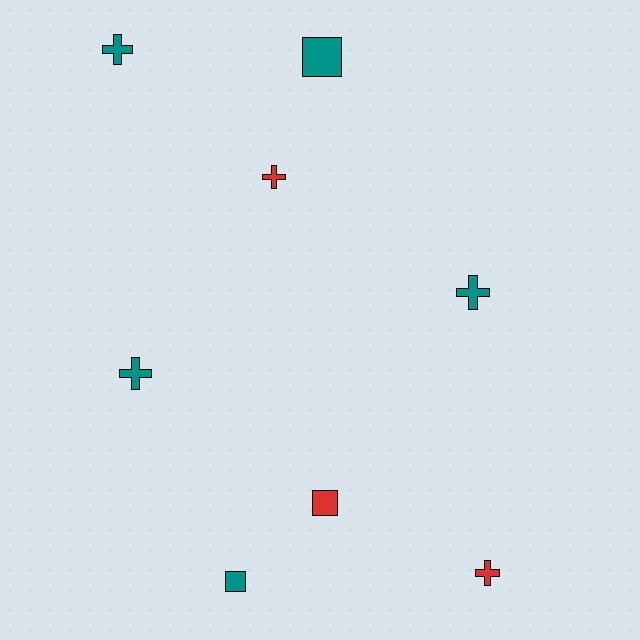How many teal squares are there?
There are 2 teal squares.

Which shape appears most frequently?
Cross, with 5 objects.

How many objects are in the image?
There are 8 objects.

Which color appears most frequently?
Teal, with 5 objects.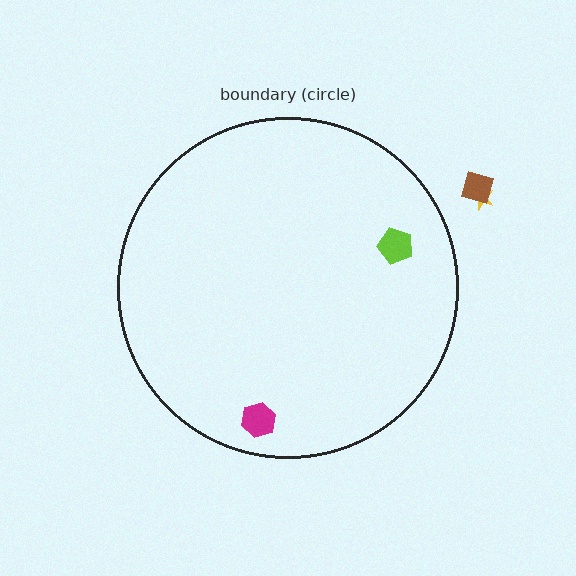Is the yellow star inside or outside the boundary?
Outside.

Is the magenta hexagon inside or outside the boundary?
Inside.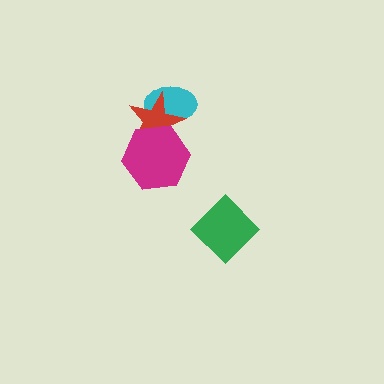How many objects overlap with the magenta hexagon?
1 object overlaps with the magenta hexagon.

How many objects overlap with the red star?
2 objects overlap with the red star.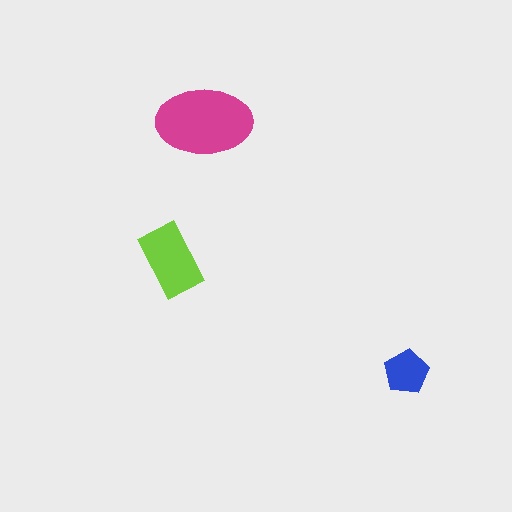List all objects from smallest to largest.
The blue pentagon, the lime rectangle, the magenta ellipse.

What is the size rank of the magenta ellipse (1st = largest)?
1st.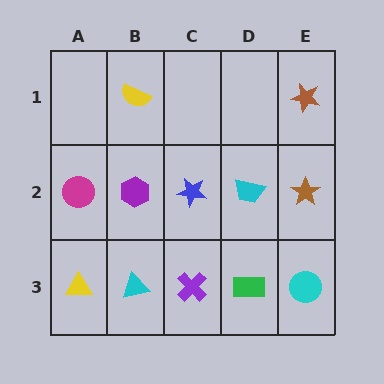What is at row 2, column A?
A magenta circle.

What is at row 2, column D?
A cyan trapezoid.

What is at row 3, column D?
A green rectangle.